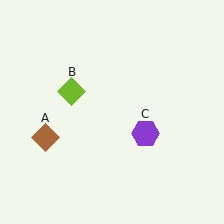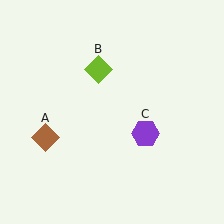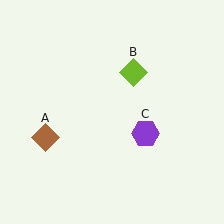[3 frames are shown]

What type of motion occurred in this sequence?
The lime diamond (object B) rotated clockwise around the center of the scene.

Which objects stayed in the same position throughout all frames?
Brown diamond (object A) and purple hexagon (object C) remained stationary.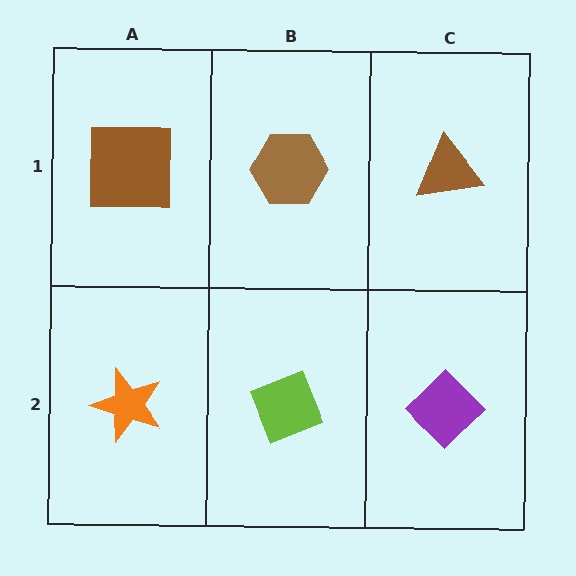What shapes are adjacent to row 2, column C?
A brown triangle (row 1, column C), a lime diamond (row 2, column B).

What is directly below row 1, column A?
An orange star.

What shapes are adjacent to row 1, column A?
An orange star (row 2, column A), a brown hexagon (row 1, column B).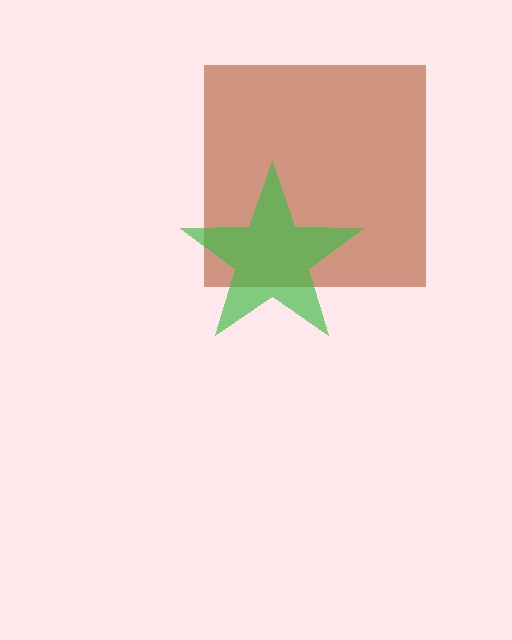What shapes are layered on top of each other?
The layered shapes are: a brown square, a green star.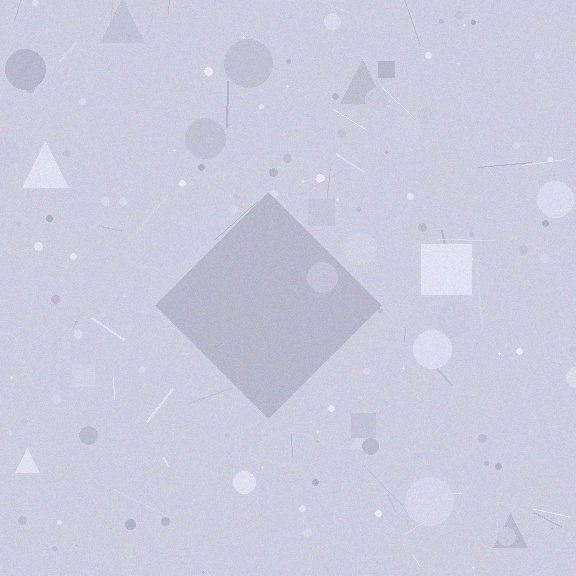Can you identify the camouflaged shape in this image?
The camouflaged shape is a diamond.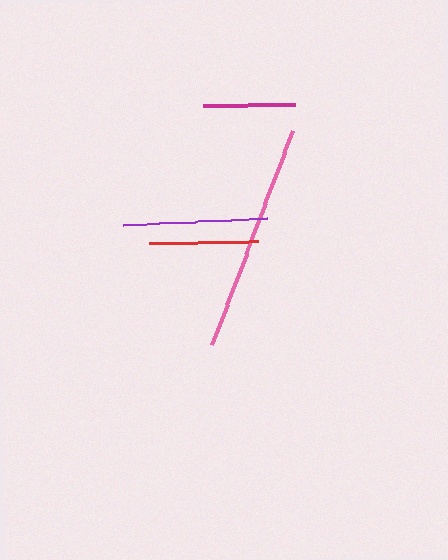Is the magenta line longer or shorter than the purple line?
The purple line is longer than the magenta line.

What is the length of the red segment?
The red segment is approximately 109 pixels long.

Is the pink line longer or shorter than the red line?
The pink line is longer than the red line.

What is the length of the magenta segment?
The magenta segment is approximately 92 pixels long.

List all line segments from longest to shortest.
From longest to shortest: pink, purple, red, magenta.